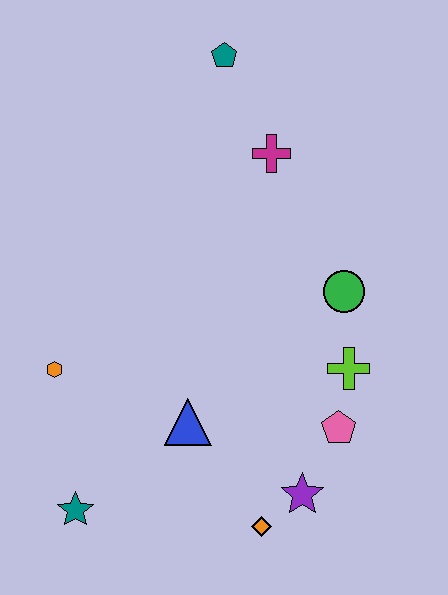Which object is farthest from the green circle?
The teal star is farthest from the green circle.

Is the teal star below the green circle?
Yes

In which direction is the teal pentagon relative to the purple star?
The teal pentagon is above the purple star.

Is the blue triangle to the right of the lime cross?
No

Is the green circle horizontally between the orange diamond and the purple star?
No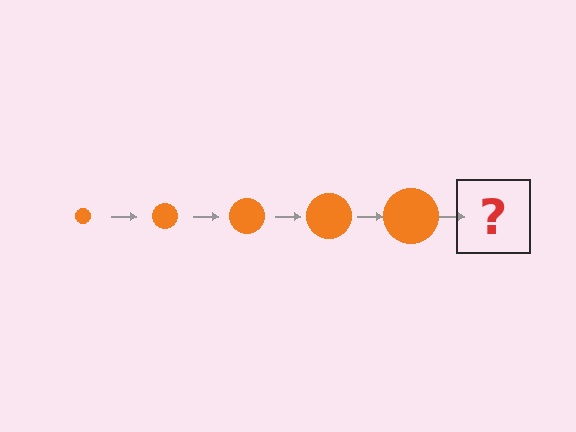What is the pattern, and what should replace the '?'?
The pattern is that the circle gets progressively larger each step. The '?' should be an orange circle, larger than the previous one.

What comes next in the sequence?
The next element should be an orange circle, larger than the previous one.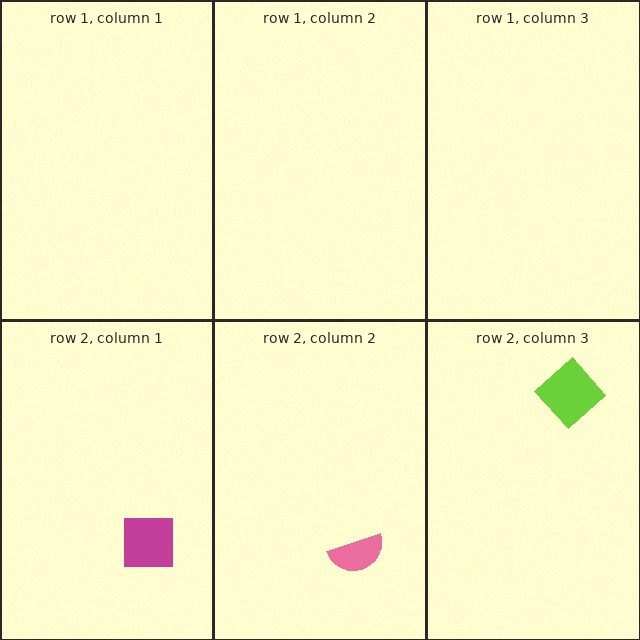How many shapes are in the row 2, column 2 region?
1.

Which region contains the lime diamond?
The row 2, column 3 region.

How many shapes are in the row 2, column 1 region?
1.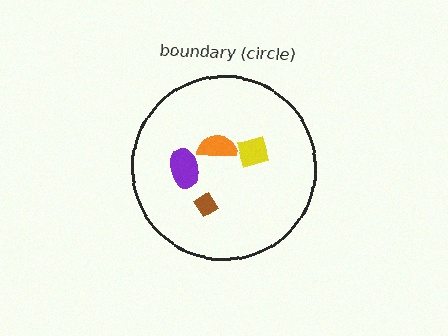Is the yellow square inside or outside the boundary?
Inside.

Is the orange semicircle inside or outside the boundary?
Inside.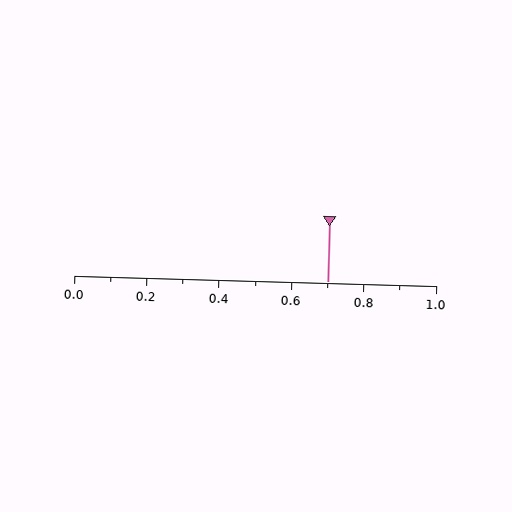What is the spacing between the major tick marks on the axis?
The major ticks are spaced 0.2 apart.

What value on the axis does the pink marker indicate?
The marker indicates approximately 0.7.